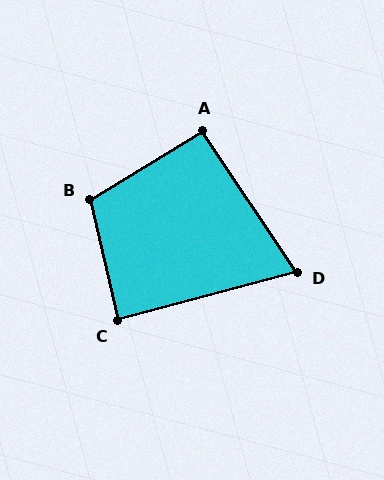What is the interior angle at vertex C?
Approximately 88 degrees (approximately right).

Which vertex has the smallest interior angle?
D, at approximately 71 degrees.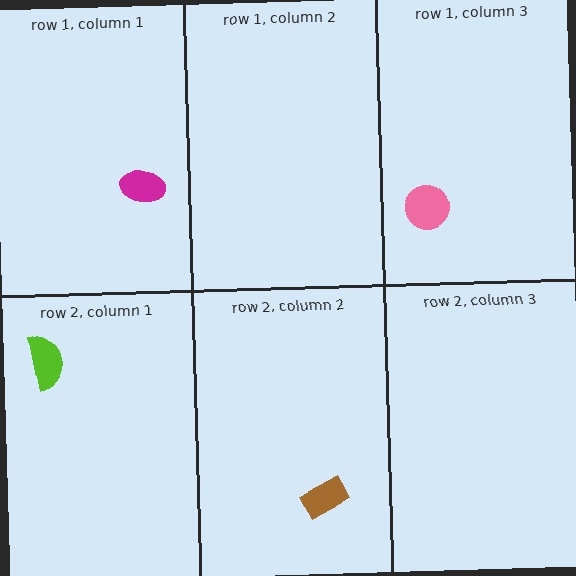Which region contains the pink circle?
The row 1, column 3 region.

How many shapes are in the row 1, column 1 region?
1.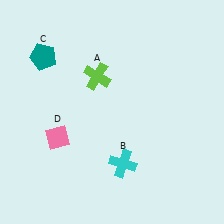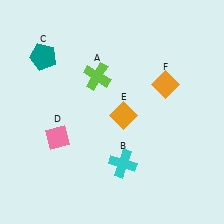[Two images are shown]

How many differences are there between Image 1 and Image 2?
There are 2 differences between the two images.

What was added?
An orange diamond (E), an orange diamond (F) were added in Image 2.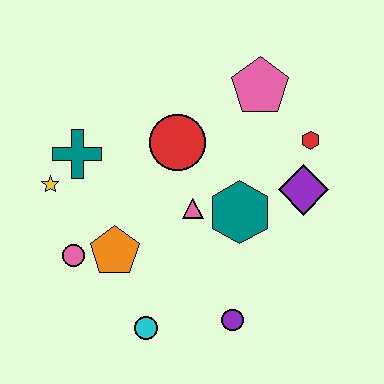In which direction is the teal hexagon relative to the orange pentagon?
The teal hexagon is to the right of the orange pentagon.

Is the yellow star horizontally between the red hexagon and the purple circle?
No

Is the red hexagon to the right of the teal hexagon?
Yes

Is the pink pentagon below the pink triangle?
No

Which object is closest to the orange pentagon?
The pink circle is closest to the orange pentagon.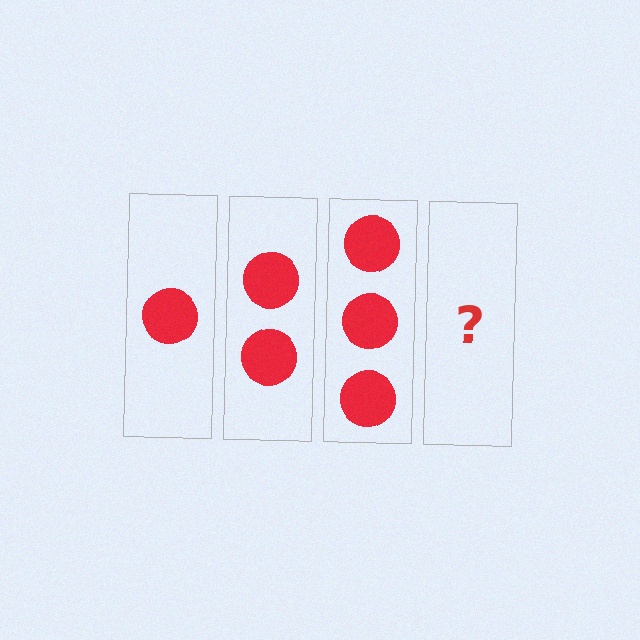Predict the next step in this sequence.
The next step is 4 circles.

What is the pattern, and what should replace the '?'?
The pattern is that each step adds one more circle. The '?' should be 4 circles.